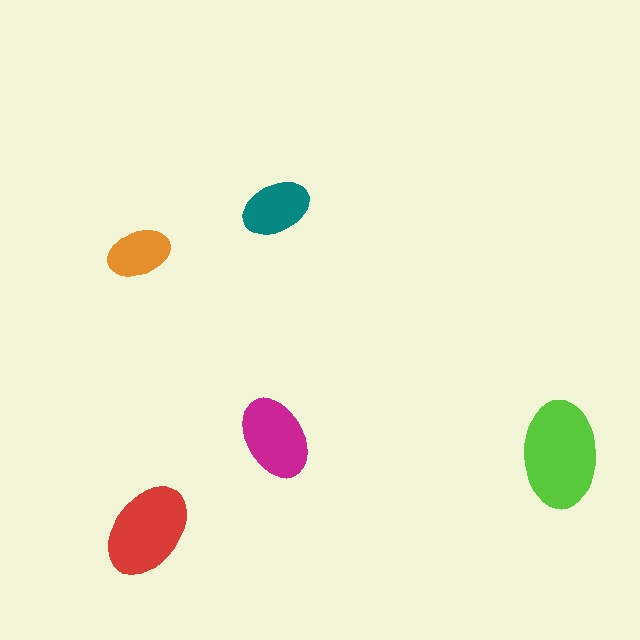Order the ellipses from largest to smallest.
the lime one, the red one, the magenta one, the teal one, the orange one.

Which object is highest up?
The teal ellipse is topmost.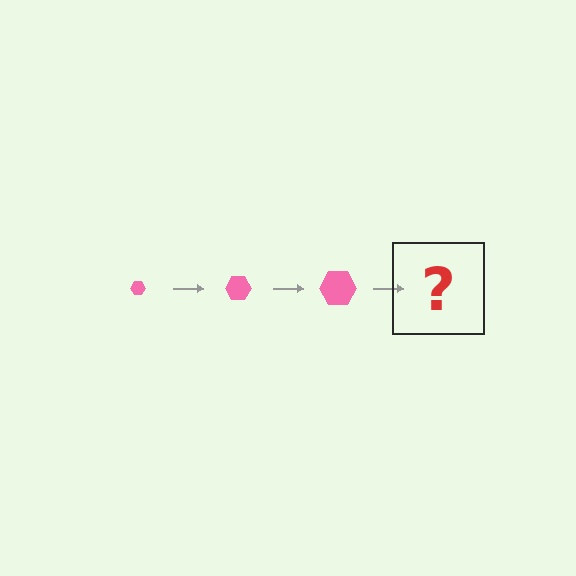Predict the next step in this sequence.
The next step is a pink hexagon, larger than the previous one.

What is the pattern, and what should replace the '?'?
The pattern is that the hexagon gets progressively larger each step. The '?' should be a pink hexagon, larger than the previous one.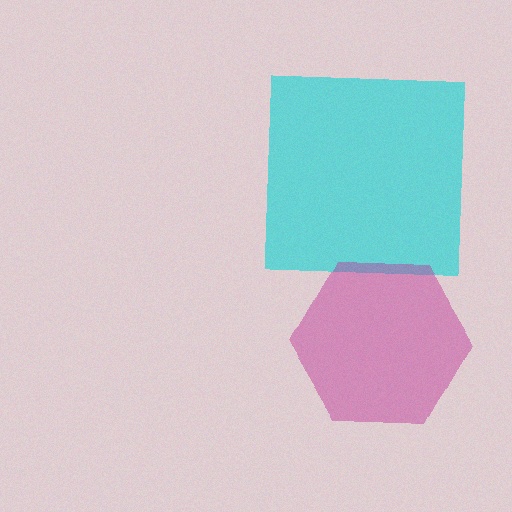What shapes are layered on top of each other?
The layered shapes are: a cyan square, a magenta hexagon.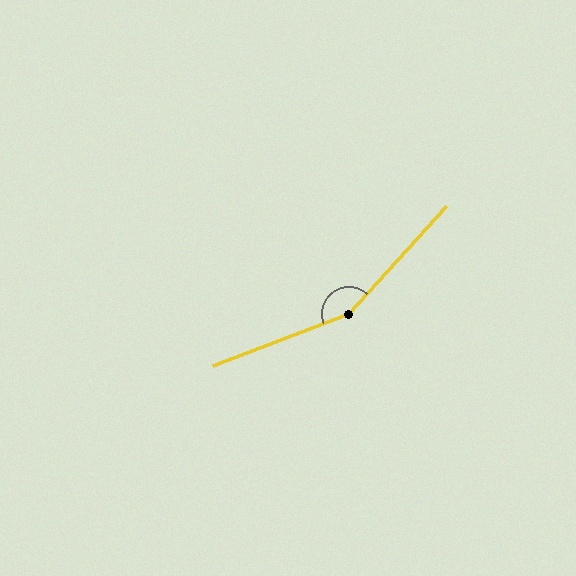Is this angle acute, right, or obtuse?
It is obtuse.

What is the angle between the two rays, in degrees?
Approximately 153 degrees.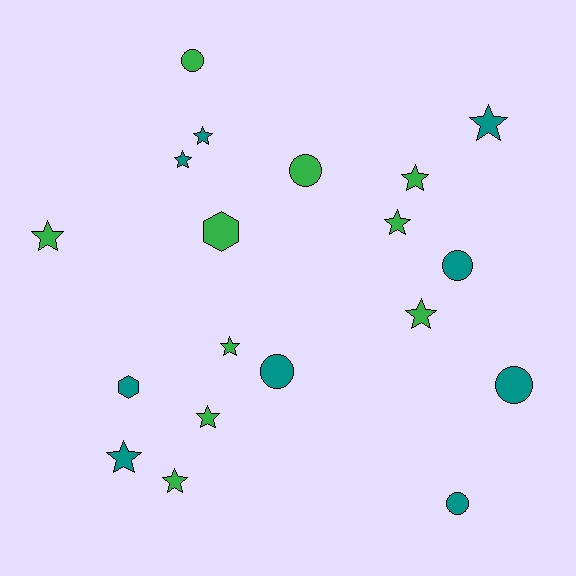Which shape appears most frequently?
Star, with 11 objects.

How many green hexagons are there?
There is 1 green hexagon.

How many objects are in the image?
There are 19 objects.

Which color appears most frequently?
Green, with 10 objects.